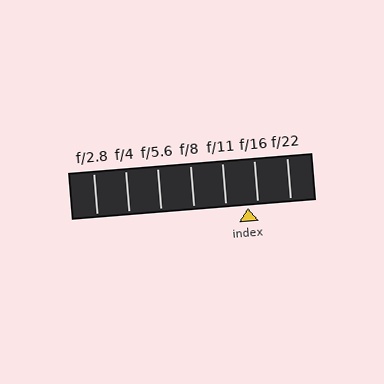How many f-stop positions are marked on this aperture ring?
There are 7 f-stop positions marked.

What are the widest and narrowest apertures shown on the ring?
The widest aperture shown is f/2.8 and the narrowest is f/22.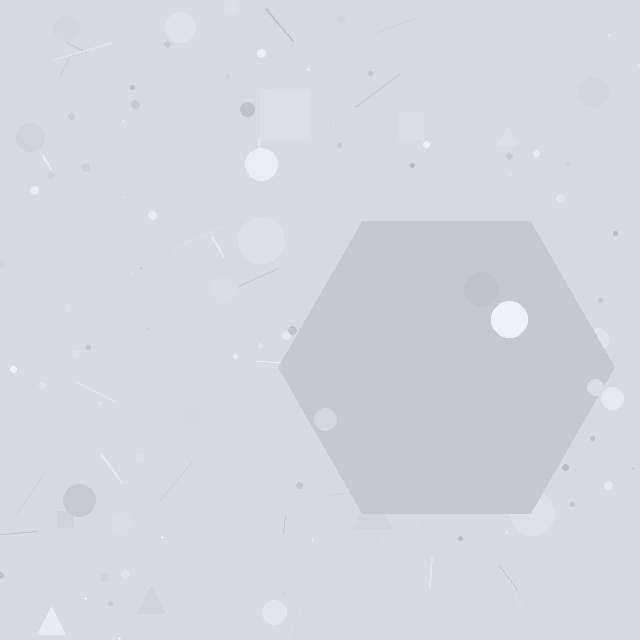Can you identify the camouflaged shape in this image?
The camouflaged shape is a hexagon.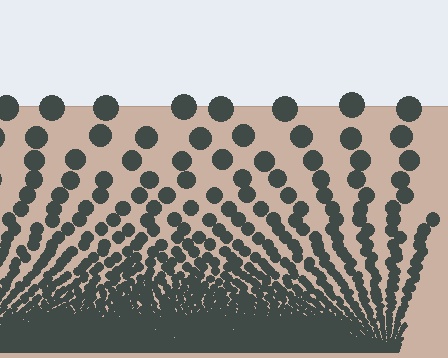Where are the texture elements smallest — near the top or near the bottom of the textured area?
Near the bottom.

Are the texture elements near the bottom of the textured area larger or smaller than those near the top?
Smaller. The gradient is inverted — elements near the bottom are smaller and denser.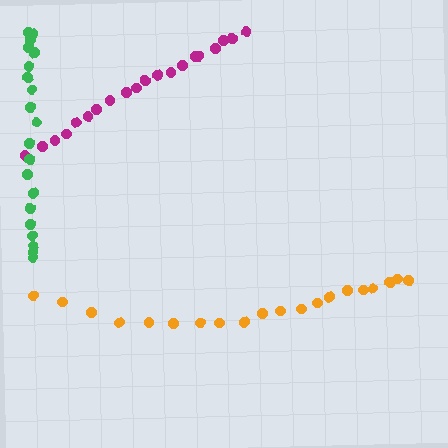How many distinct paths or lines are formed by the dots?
There are 3 distinct paths.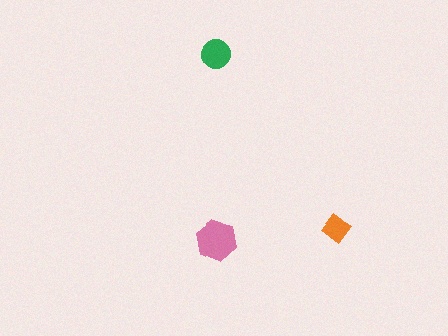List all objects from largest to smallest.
The pink hexagon, the green circle, the orange diamond.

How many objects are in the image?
There are 3 objects in the image.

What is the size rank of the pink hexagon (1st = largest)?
1st.